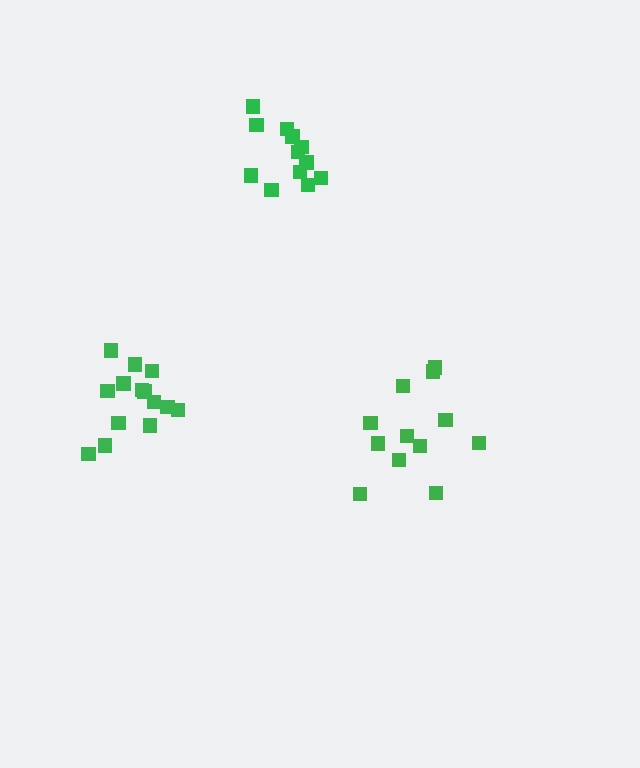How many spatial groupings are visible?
There are 3 spatial groupings.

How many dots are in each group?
Group 1: 12 dots, Group 2: 12 dots, Group 3: 14 dots (38 total).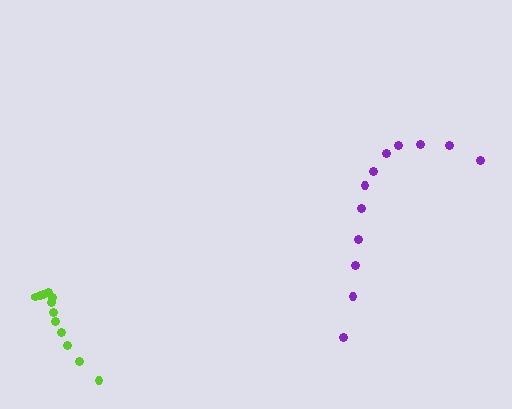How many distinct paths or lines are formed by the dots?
There are 2 distinct paths.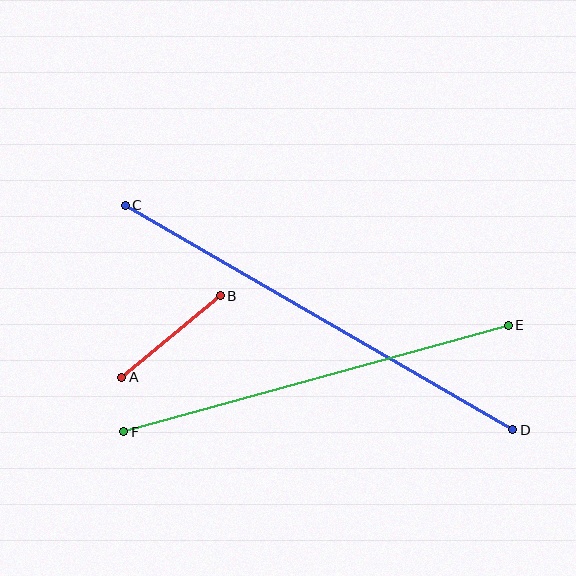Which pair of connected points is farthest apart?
Points C and D are farthest apart.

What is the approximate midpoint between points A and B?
The midpoint is at approximately (171, 337) pixels.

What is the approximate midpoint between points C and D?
The midpoint is at approximately (319, 317) pixels.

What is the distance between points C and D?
The distance is approximately 448 pixels.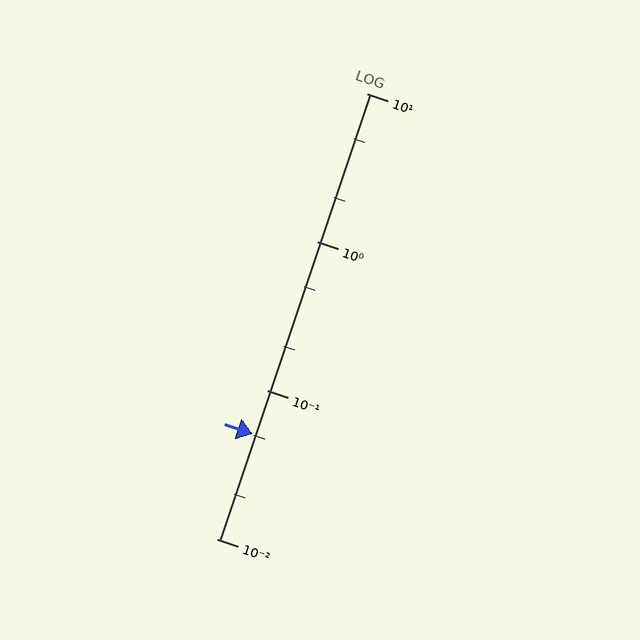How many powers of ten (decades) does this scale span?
The scale spans 3 decades, from 0.01 to 10.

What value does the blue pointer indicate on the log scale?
The pointer indicates approximately 0.051.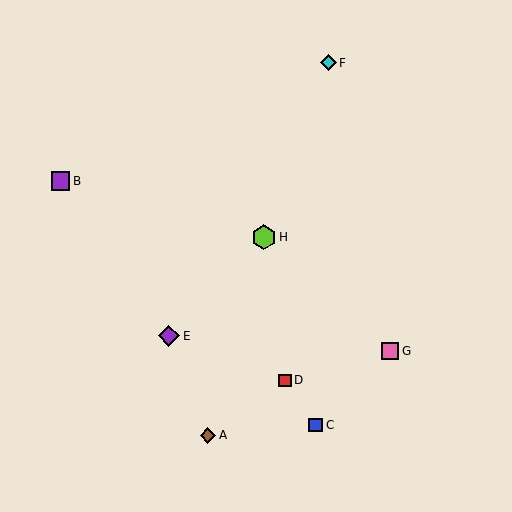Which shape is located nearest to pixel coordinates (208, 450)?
The brown diamond (labeled A) at (208, 435) is nearest to that location.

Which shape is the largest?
The lime hexagon (labeled H) is the largest.